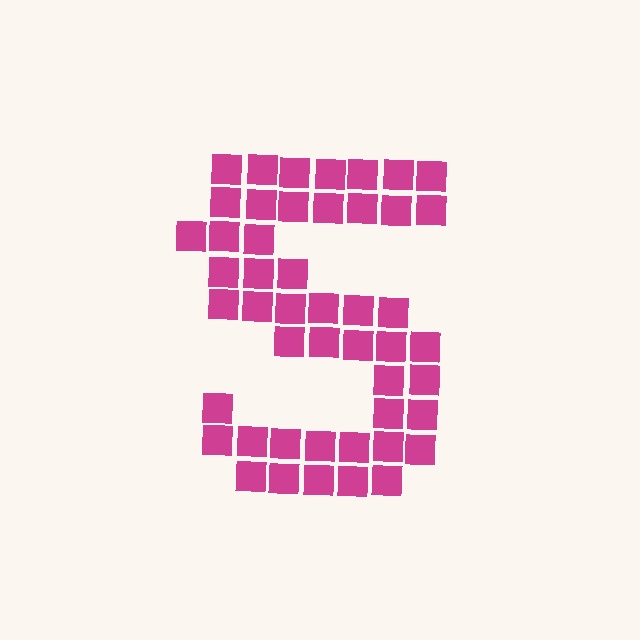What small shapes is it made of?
It is made of small squares.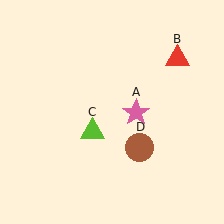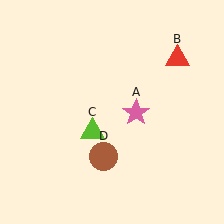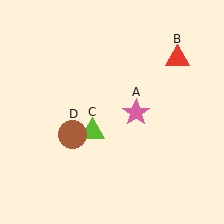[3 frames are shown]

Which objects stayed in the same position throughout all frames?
Pink star (object A) and red triangle (object B) and lime triangle (object C) remained stationary.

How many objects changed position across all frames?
1 object changed position: brown circle (object D).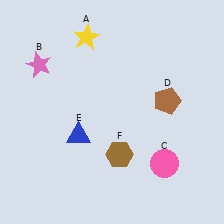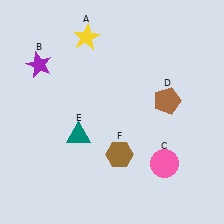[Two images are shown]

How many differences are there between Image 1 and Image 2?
There are 2 differences between the two images.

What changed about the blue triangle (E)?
In Image 1, E is blue. In Image 2, it changed to teal.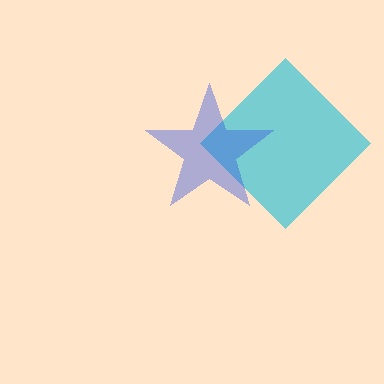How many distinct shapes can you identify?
There are 2 distinct shapes: a cyan diamond, a blue star.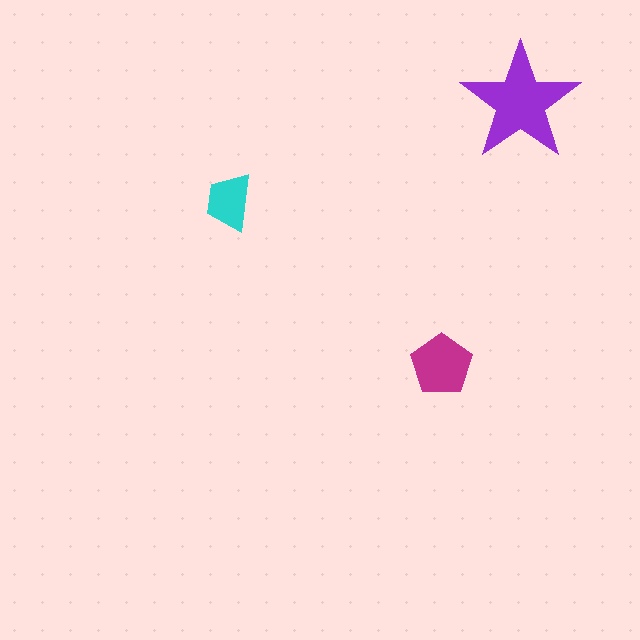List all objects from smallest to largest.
The cyan trapezoid, the magenta pentagon, the purple star.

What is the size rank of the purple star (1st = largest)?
1st.